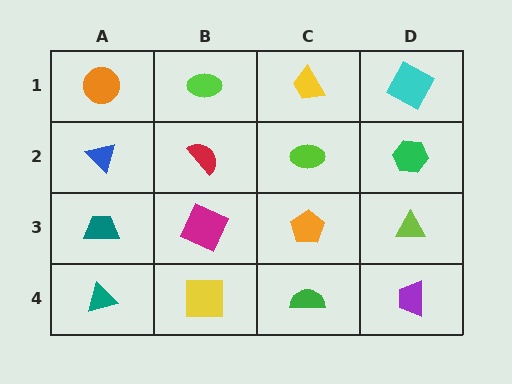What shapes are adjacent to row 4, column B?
A magenta square (row 3, column B), a teal triangle (row 4, column A), a green semicircle (row 4, column C).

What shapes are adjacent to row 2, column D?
A cyan square (row 1, column D), a lime triangle (row 3, column D), a lime ellipse (row 2, column C).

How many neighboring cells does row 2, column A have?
3.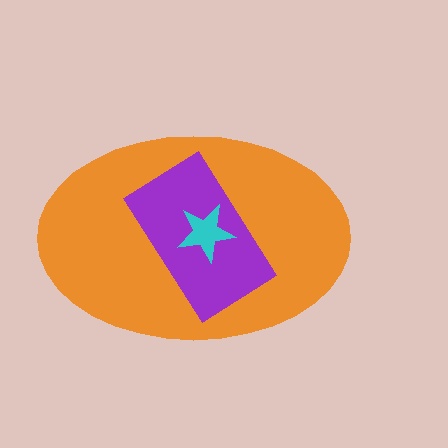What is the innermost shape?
The cyan star.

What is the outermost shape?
The orange ellipse.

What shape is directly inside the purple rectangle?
The cyan star.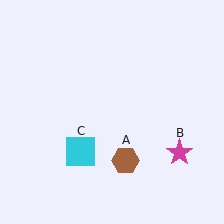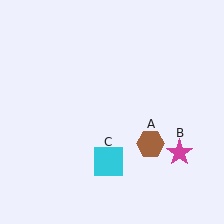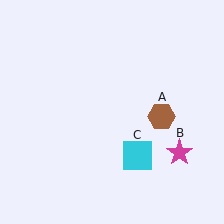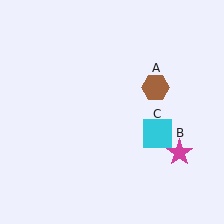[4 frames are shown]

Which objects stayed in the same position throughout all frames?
Magenta star (object B) remained stationary.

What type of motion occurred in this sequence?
The brown hexagon (object A), cyan square (object C) rotated counterclockwise around the center of the scene.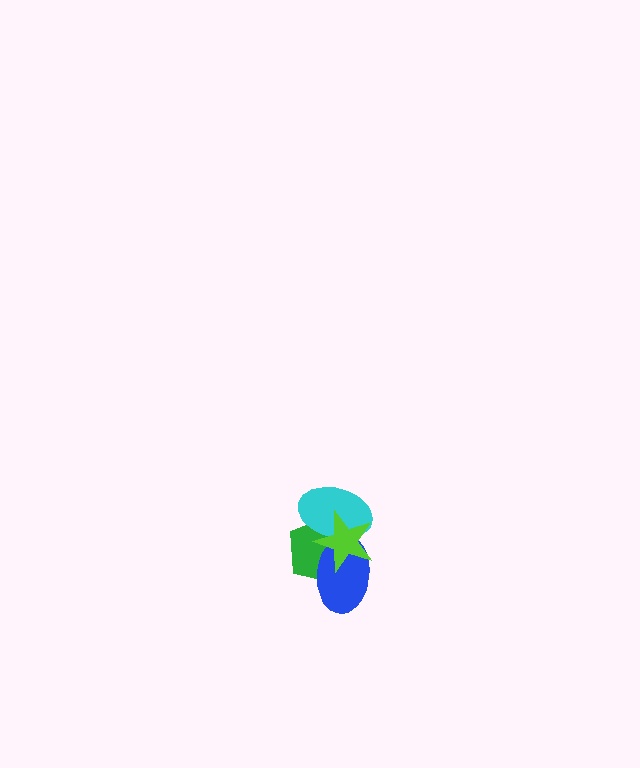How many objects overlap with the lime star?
3 objects overlap with the lime star.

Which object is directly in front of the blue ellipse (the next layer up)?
The cyan ellipse is directly in front of the blue ellipse.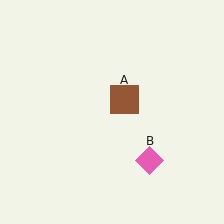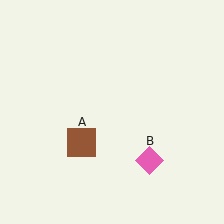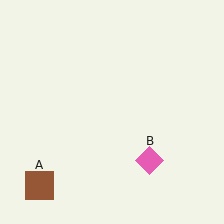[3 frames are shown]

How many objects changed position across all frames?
1 object changed position: brown square (object A).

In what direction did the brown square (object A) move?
The brown square (object A) moved down and to the left.